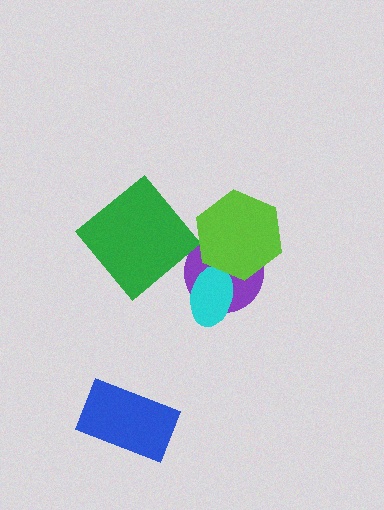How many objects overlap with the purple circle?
2 objects overlap with the purple circle.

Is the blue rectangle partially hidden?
No, no other shape covers it.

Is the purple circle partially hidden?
Yes, it is partially covered by another shape.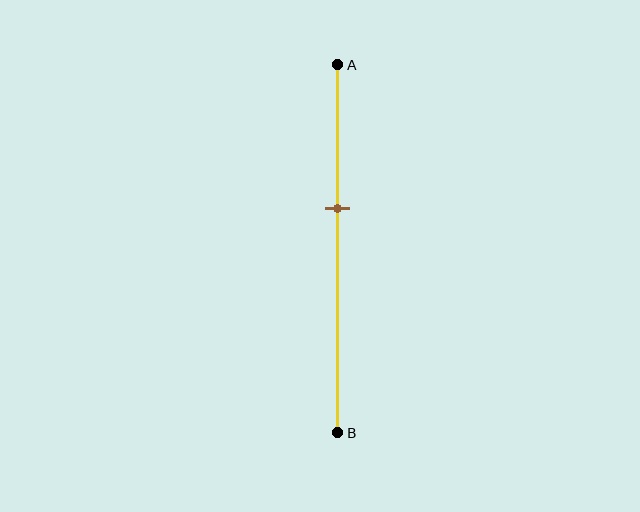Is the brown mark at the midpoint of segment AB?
No, the mark is at about 40% from A, not at the 50% midpoint.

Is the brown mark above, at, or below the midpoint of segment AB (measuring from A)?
The brown mark is above the midpoint of segment AB.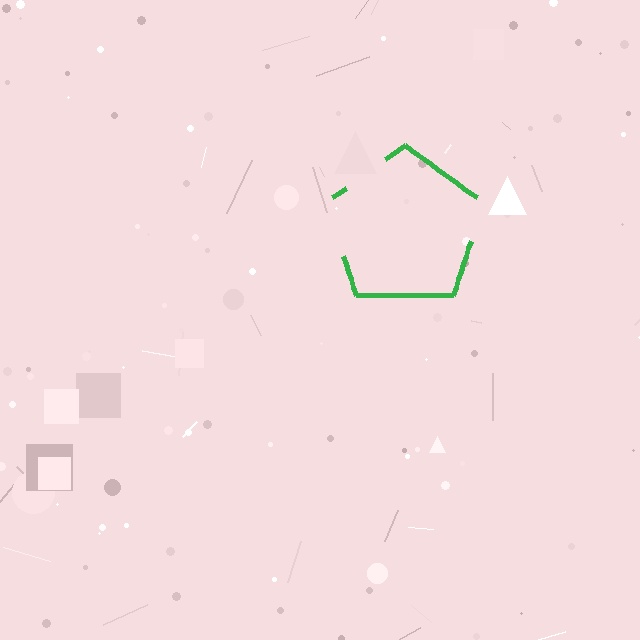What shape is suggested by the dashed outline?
The dashed outline suggests a pentagon.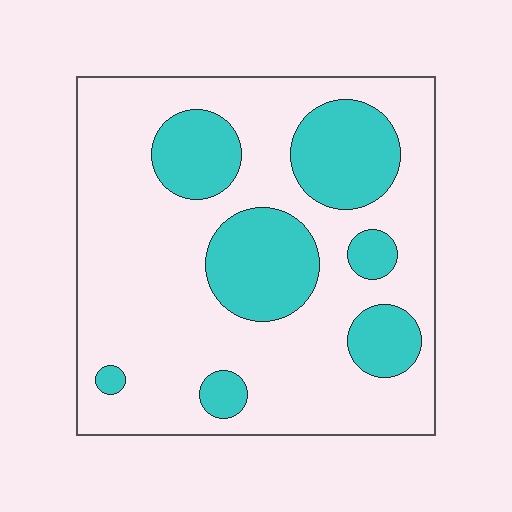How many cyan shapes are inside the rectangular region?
7.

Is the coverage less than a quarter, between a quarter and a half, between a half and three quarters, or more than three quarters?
Between a quarter and a half.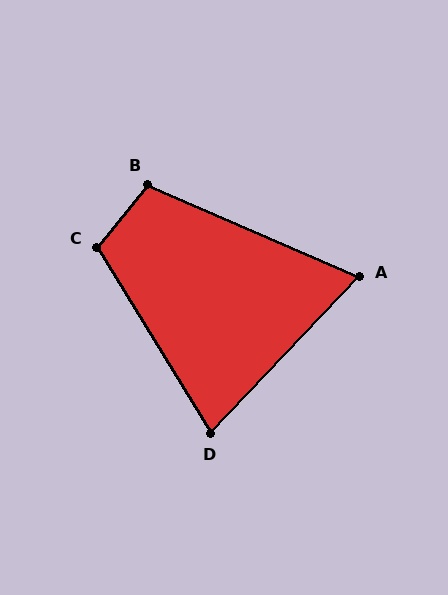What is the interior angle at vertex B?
Approximately 105 degrees (obtuse).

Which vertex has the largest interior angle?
C, at approximately 110 degrees.